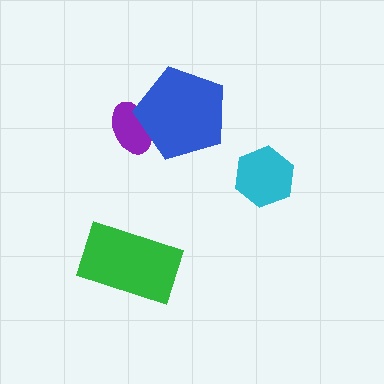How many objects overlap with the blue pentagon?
1 object overlaps with the blue pentagon.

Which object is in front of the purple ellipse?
The blue pentagon is in front of the purple ellipse.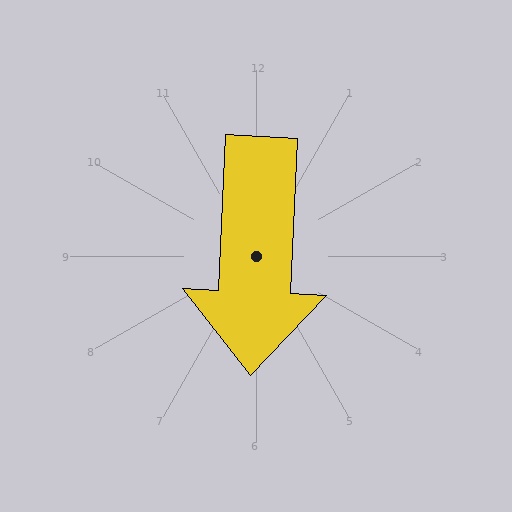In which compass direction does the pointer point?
South.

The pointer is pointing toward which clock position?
Roughly 6 o'clock.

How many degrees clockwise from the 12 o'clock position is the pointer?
Approximately 183 degrees.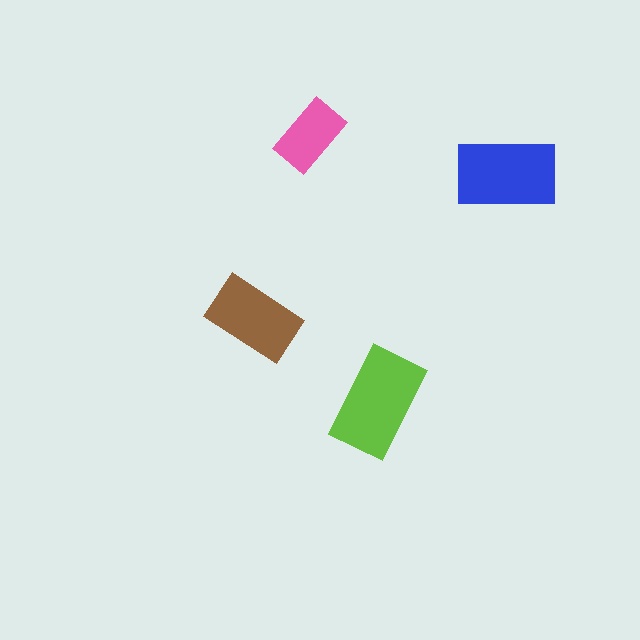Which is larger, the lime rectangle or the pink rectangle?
The lime one.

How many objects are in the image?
There are 4 objects in the image.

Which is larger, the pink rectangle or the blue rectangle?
The blue one.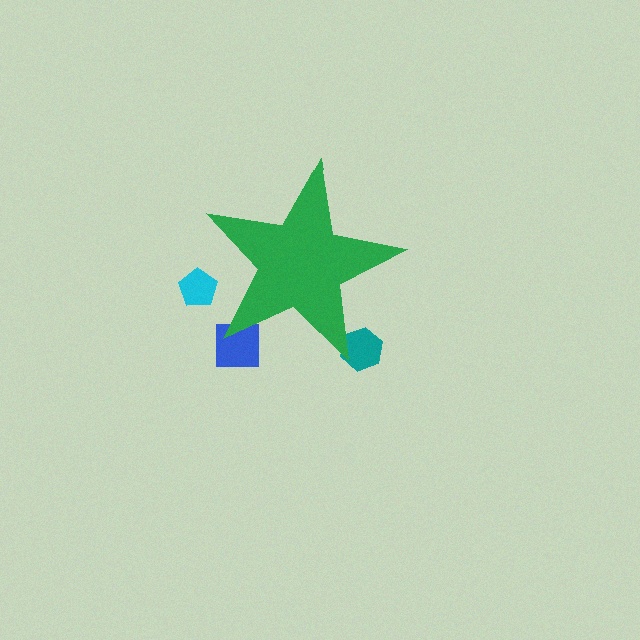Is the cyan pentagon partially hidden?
Yes, the cyan pentagon is partially hidden behind the green star.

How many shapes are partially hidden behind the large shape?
3 shapes are partially hidden.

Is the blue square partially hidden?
Yes, the blue square is partially hidden behind the green star.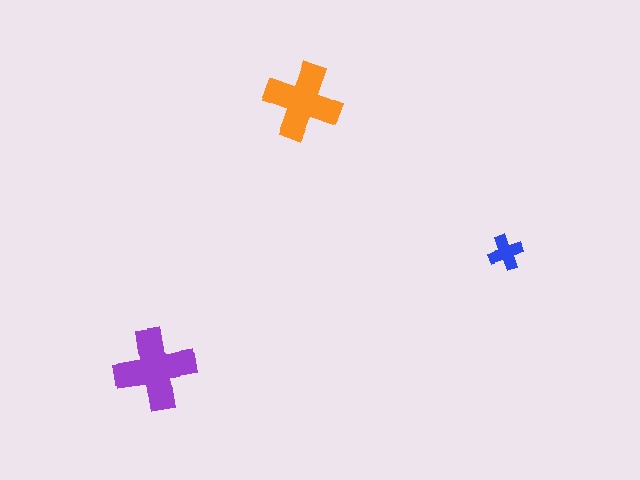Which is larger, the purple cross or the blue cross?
The purple one.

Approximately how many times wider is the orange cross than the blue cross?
About 2 times wider.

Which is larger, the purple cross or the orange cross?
The purple one.